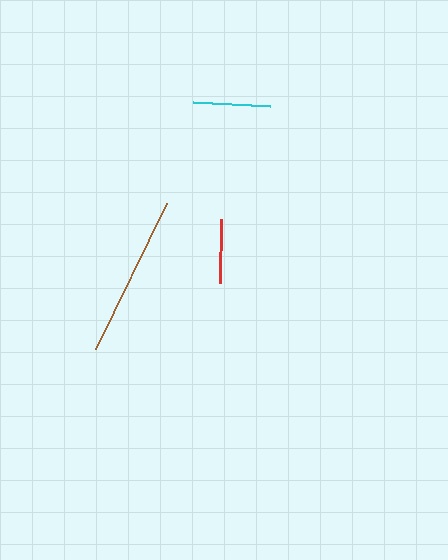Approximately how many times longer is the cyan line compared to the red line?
The cyan line is approximately 1.2 times the length of the red line.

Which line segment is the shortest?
The red line is the shortest at approximately 64 pixels.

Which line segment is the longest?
The brown line is the longest at approximately 162 pixels.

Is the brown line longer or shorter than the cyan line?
The brown line is longer than the cyan line.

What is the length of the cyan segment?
The cyan segment is approximately 77 pixels long.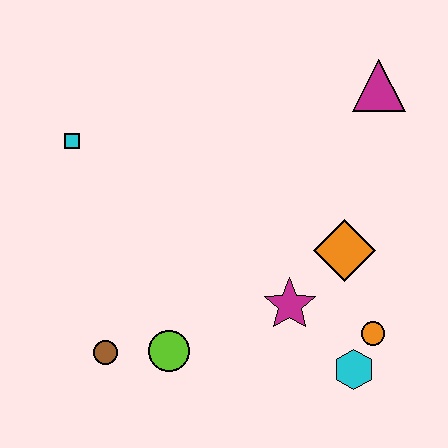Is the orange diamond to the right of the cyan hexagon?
No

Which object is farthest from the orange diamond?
The cyan square is farthest from the orange diamond.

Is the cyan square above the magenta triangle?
No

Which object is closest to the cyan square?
The brown circle is closest to the cyan square.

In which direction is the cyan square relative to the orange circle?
The cyan square is to the left of the orange circle.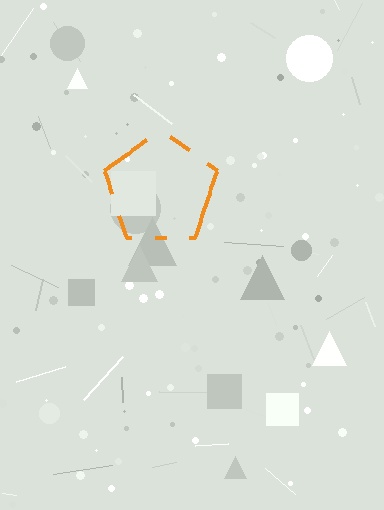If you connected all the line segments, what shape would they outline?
They would outline a pentagon.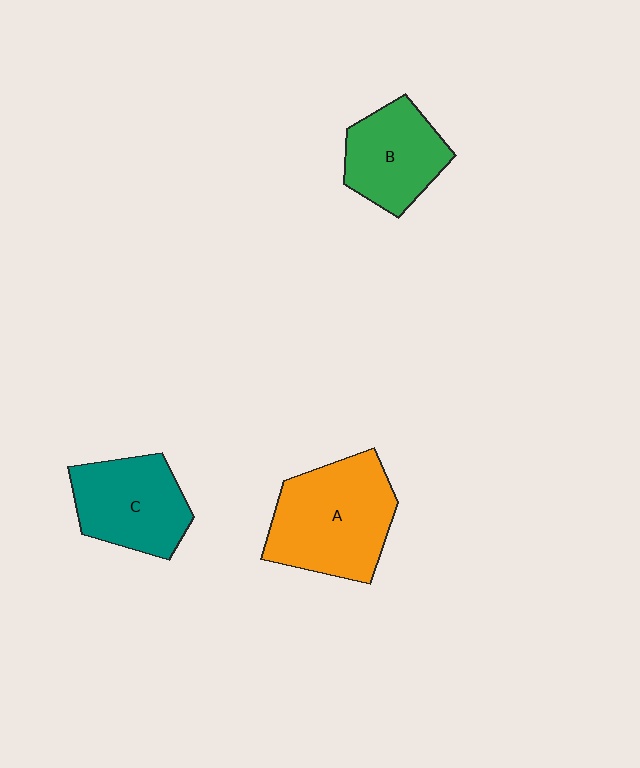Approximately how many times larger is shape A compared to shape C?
Approximately 1.3 times.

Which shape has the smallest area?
Shape B (green).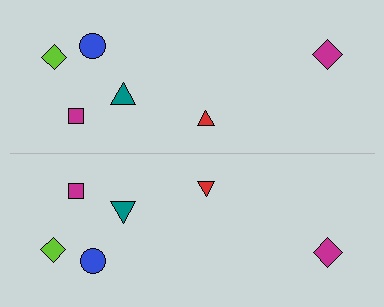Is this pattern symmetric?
Yes, this pattern has bilateral (reflection) symmetry.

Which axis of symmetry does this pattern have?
The pattern has a horizontal axis of symmetry running through the center of the image.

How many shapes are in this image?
There are 12 shapes in this image.